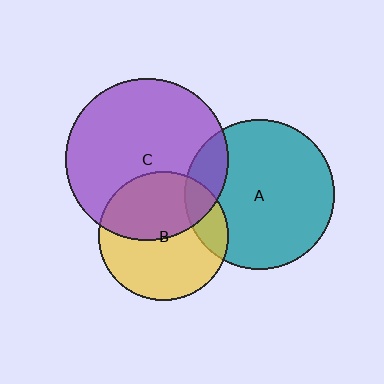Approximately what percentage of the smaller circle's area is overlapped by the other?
Approximately 15%.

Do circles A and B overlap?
Yes.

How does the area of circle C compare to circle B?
Approximately 1.6 times.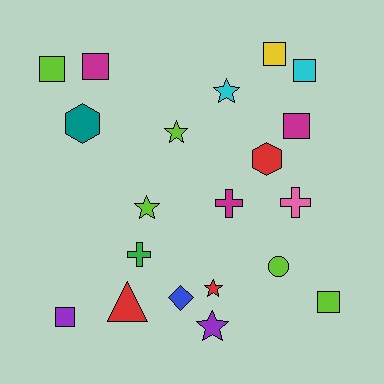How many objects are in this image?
There are 20 objects.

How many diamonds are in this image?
There is 1 diamond.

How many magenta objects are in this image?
There are 3 magenta objects.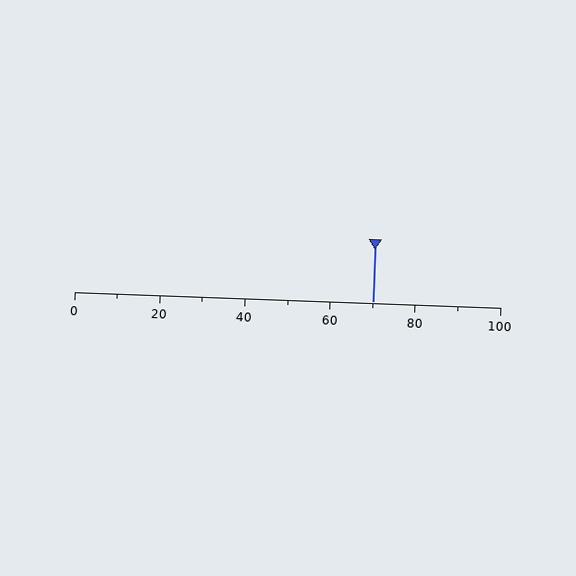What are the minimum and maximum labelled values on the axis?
The axis runs from 0 to 100.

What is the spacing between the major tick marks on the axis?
The major ticks are spaced 20 apart.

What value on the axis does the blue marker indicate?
The marker indicates approximately 70.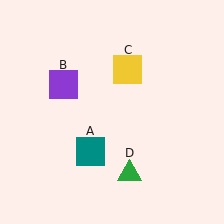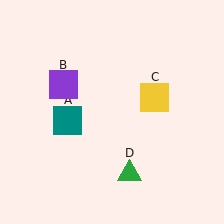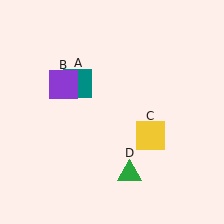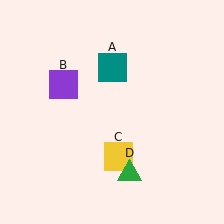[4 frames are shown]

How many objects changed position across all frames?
2 objects changed position: teal square (object A), yellow square (object C).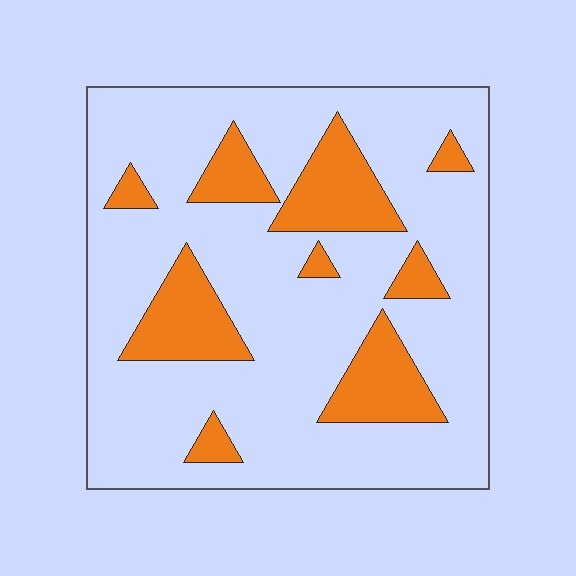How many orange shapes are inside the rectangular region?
9.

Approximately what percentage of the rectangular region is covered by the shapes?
Approximately 20%.